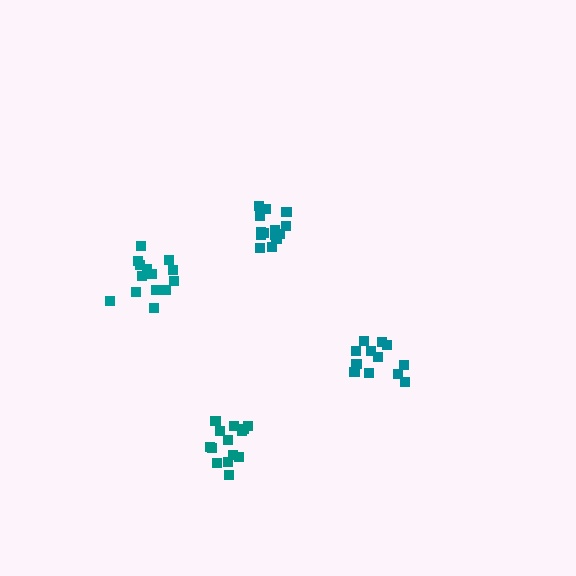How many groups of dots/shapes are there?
There are 4 groups.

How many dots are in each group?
Group 1: 14 dots, Group 2: 14 dots, Group 3: 14 dots, Group 4: 12 dots (54 total).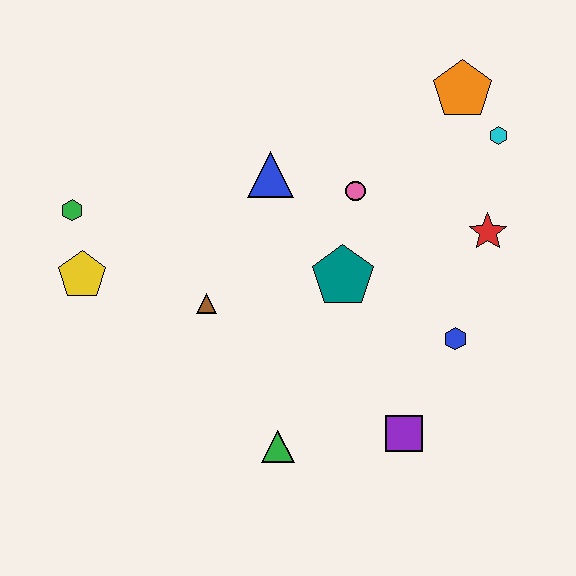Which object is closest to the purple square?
The blue hexagon is closest to the purple square.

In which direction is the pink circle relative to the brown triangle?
The pink circle is to the right of the brown triangle.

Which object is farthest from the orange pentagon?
The yellow pentagon is farthest from the orange pentagon.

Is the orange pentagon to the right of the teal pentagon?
Yes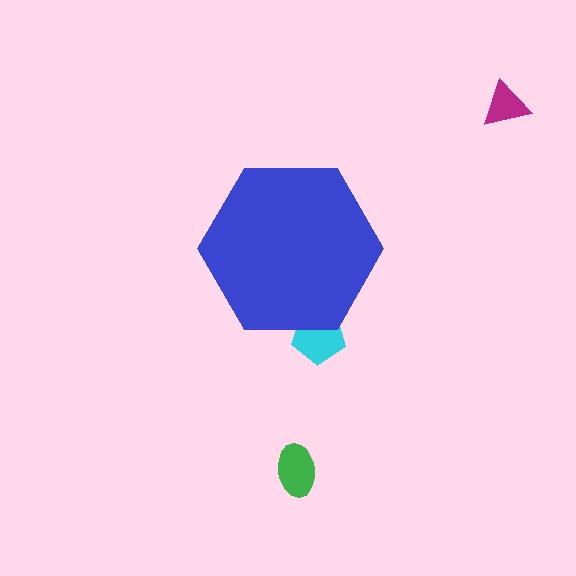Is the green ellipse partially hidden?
No, the green ellipse is fully visible.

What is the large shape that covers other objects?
A blue hexagon.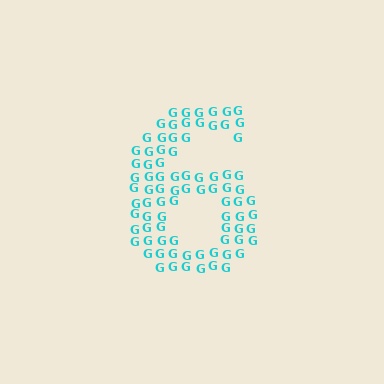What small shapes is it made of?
It is made of small letter G's.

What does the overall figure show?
The overall figure shows the digit 6.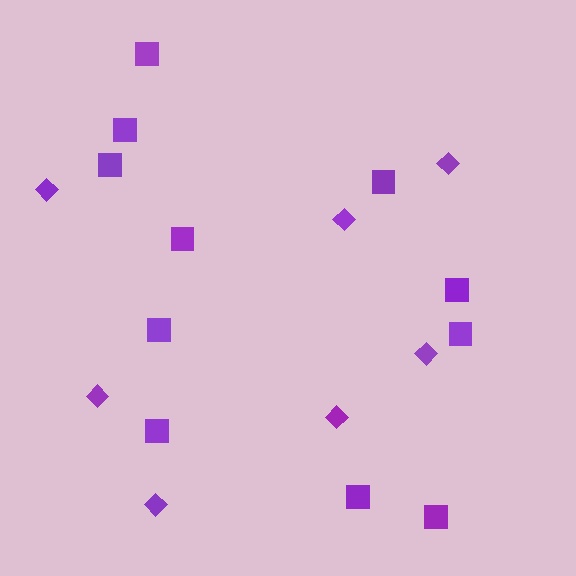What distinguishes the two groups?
There are 2 groups: one group of diamonds (7) and one group of squares (11).